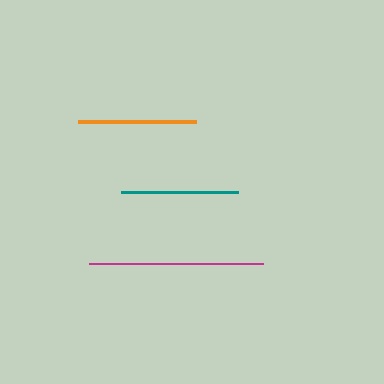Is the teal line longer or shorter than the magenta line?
The magenta line is longer than the teal line.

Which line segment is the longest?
The magenta line is the longest at approximately 173 pixels.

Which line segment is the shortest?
The teal line is the shortest at approximately 116 pixels.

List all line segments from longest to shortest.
From longest to shortest: magenta, orange, teal.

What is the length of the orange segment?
The orange segment is approximately 117 pixels long.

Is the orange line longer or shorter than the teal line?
The orange line is longer than the teal line.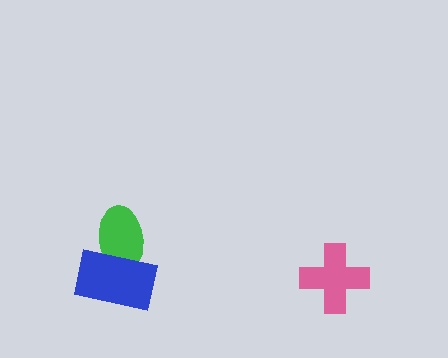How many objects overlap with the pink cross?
0 objects overlap with the pink cross.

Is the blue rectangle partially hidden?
No, no other shape covers it.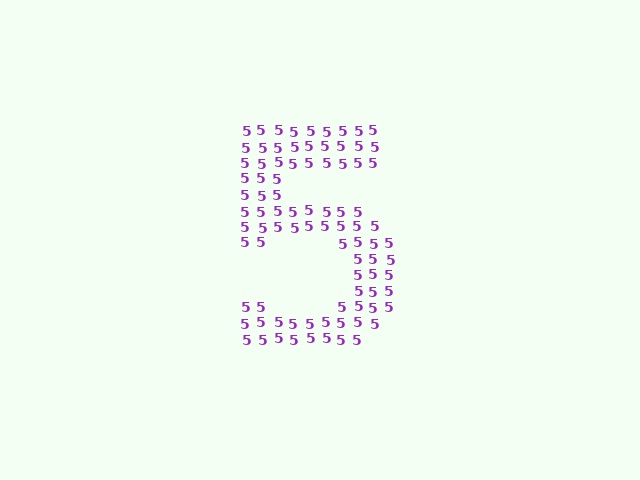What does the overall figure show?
The overall figure shows the digit 5.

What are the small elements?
The small elements are digit 5's.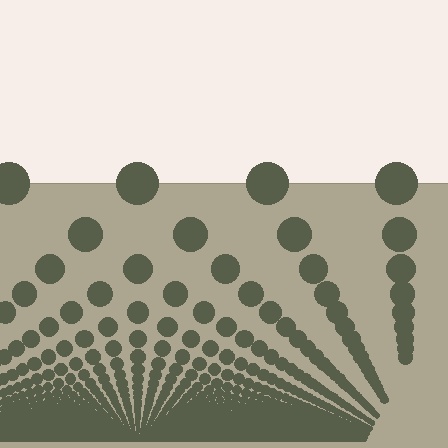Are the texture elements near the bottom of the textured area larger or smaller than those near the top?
Smaller. The gradient is inverted — elements near the bottom are smaller and denser.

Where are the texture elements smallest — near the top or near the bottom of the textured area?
Near the bottom.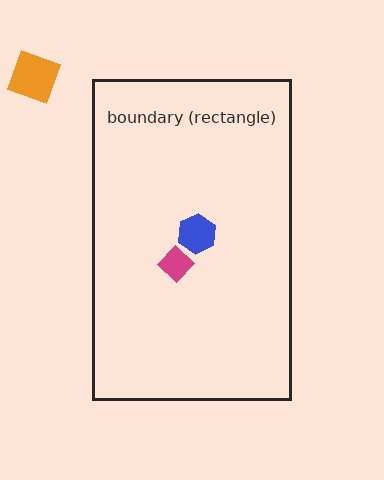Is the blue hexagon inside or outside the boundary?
Inside.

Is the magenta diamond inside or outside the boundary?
Inside.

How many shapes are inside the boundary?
2 inside, 1 outside.